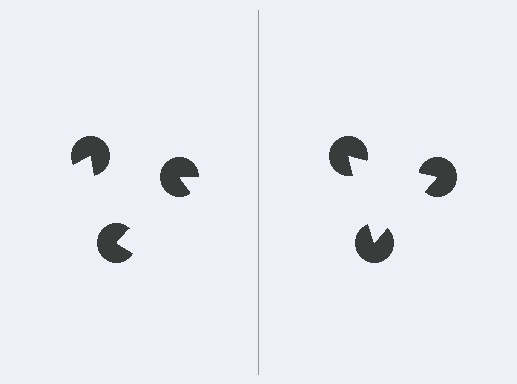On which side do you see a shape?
An illusory triangle appears on the right side. On the left side the wedge cuts are rotated, so no coherent shape forms.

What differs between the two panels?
The pac-man discs are positioned identically on both sides; only the wedge orientations differ. On the right they align to a triangle; on the left they are misaligned.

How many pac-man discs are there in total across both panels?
6 — 3 on each side.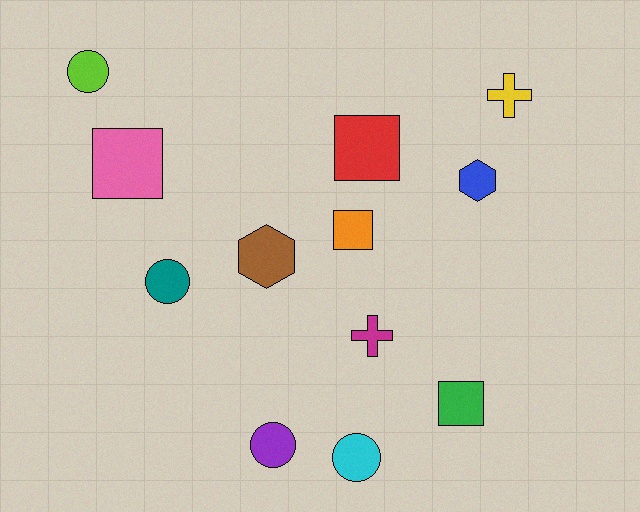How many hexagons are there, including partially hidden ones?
There are 2 hexagons.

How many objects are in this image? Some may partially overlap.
There are 12 objects.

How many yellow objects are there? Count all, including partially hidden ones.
There is 1 yellow object.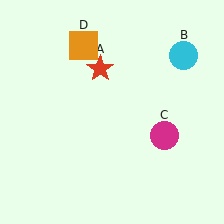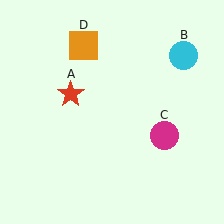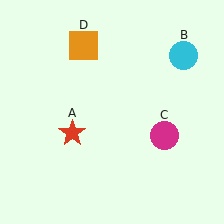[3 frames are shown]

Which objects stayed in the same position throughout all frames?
Cyan circle (object B) and magenta circle (object C) and orange square (object D) remained stationary.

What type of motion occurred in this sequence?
The red star (object A) rotated counterclockwise around the center of the scene.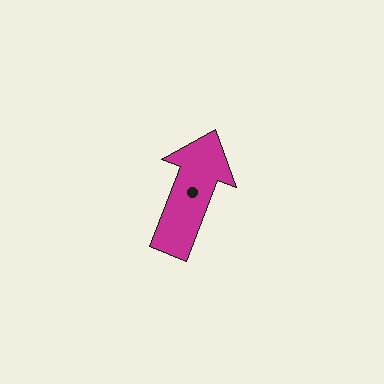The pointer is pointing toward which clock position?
Roughly 1 o'clock.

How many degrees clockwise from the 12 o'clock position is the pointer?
Approximately 21 degrees.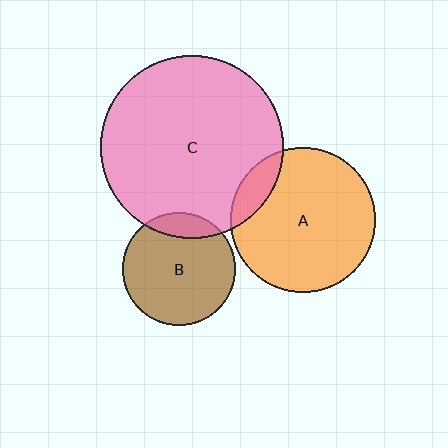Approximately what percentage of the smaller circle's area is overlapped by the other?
Approximately 15%.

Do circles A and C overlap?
Yes.